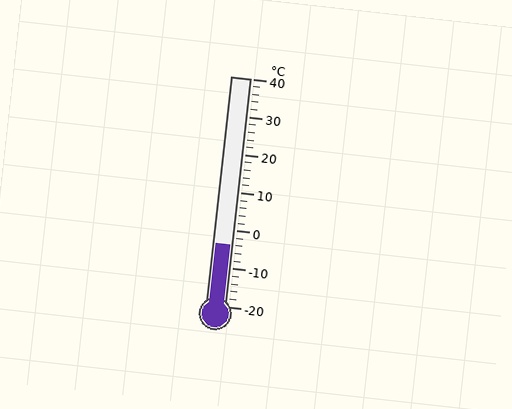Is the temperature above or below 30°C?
The temperature is below 30°C.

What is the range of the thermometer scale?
The thermometer scale ranges from -20°C to 40°C.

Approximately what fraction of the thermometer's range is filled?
The thermometer is filled to approximately 25% of its range.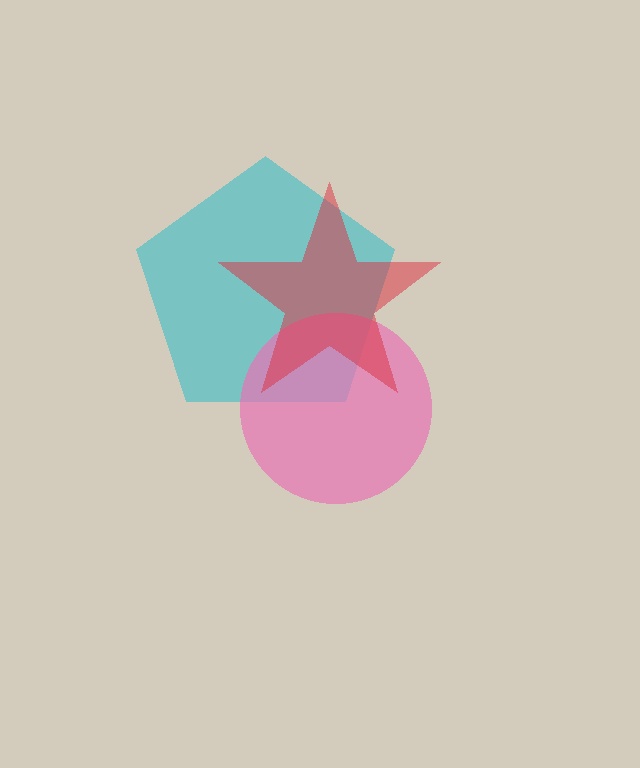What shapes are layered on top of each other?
The layered shapes are: a cyan pentagon, a pink circle, a red star.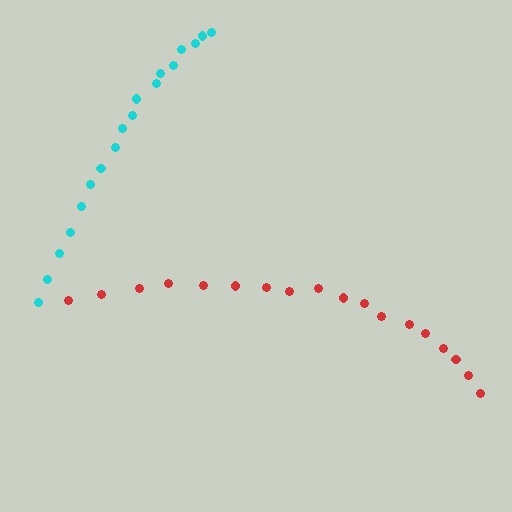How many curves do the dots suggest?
There are 2 distinct paths.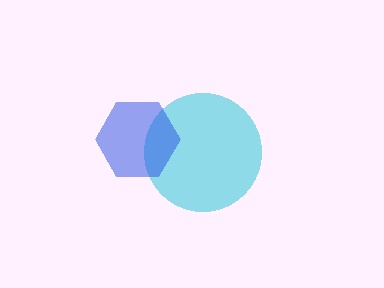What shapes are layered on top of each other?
The layered shapes are: a cyan circle, a blue hexagon.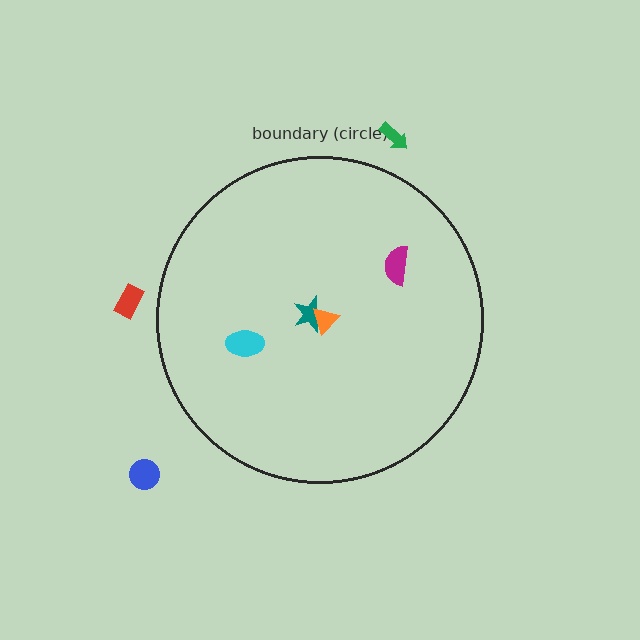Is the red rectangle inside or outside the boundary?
Outside.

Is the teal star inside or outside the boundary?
Inside.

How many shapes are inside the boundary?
4 inside, 3 outside.